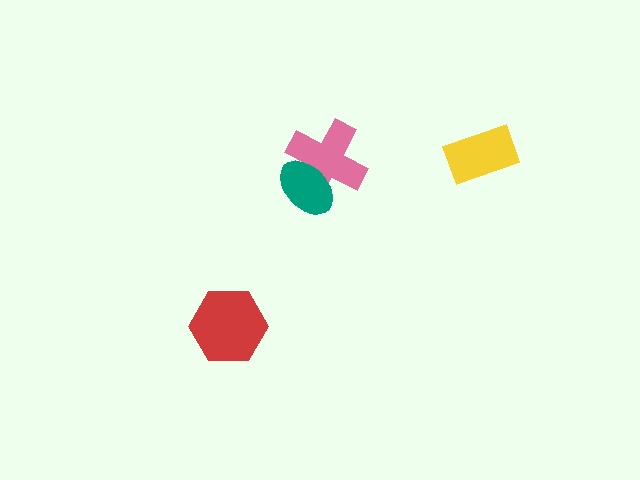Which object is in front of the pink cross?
The teal ellipse is in front of the pink cross.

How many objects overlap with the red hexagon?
0 objects overlap with the red hexagon.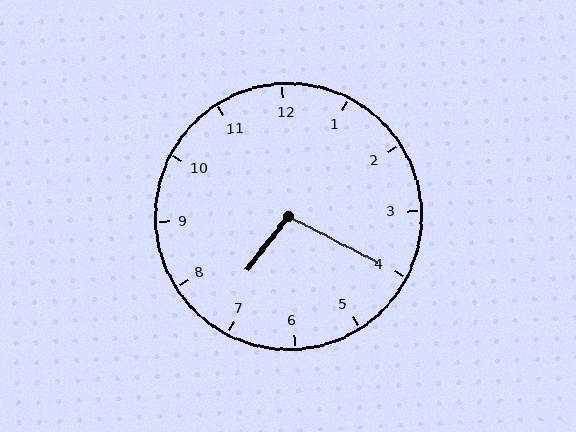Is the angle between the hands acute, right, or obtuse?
It is obtuse.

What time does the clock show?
7:20.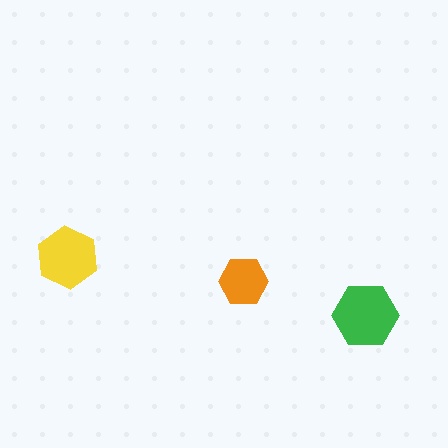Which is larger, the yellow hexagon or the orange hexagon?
The yellow one.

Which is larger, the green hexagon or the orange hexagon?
The green one.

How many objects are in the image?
There are 3 objects in the image.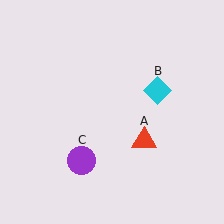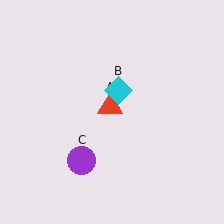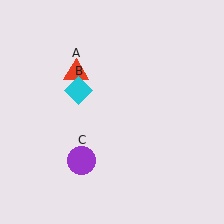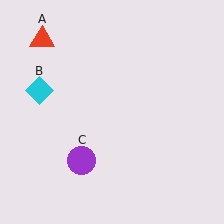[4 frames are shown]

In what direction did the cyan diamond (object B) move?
The cyan diamond (object B) moved left.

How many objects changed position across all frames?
2 objects changed position: red triangle (object A), cyan diamond (object B).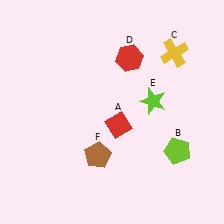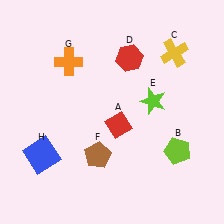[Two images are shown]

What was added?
An orange cross (G), a blue square (H) were added in Image 2.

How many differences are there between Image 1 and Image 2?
There are 2 differences between the two images.